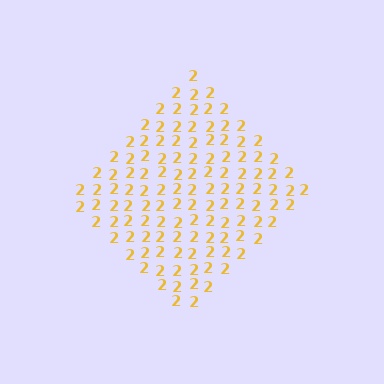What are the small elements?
The small elements are digit 2's.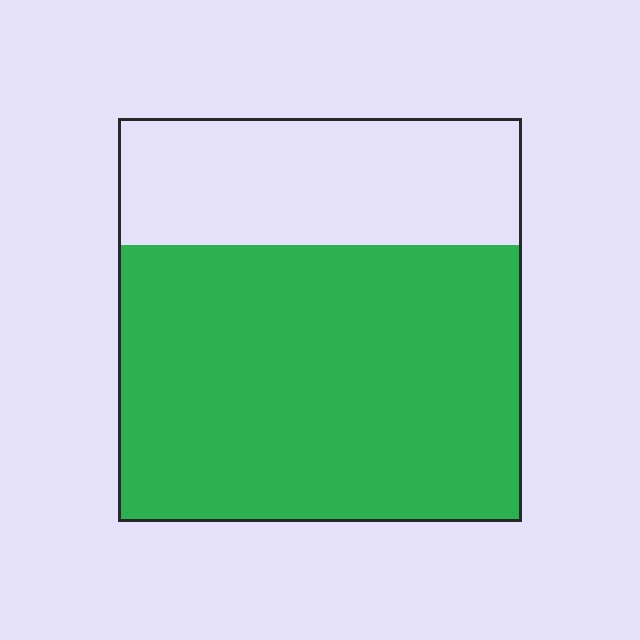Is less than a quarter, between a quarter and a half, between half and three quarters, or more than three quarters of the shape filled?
Between half and three quarters.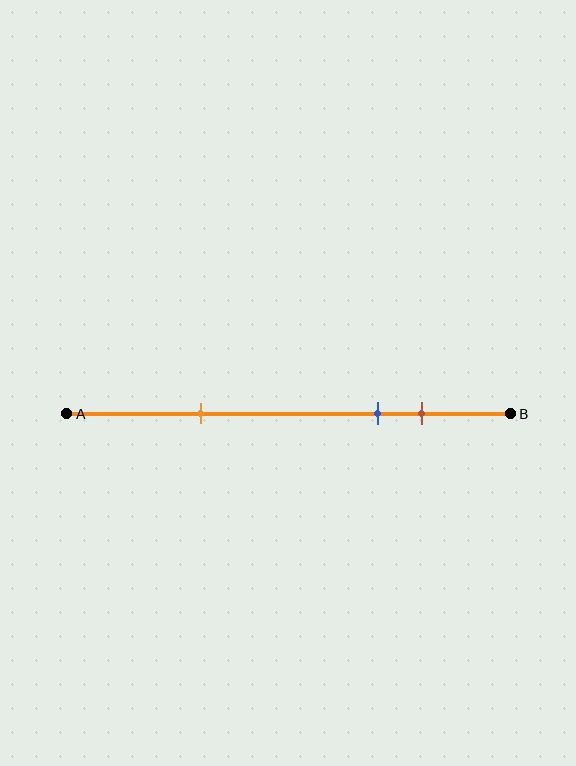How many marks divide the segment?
There are 3 marks dividing the segment.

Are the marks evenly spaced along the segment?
No, the marks are not evenly spaced.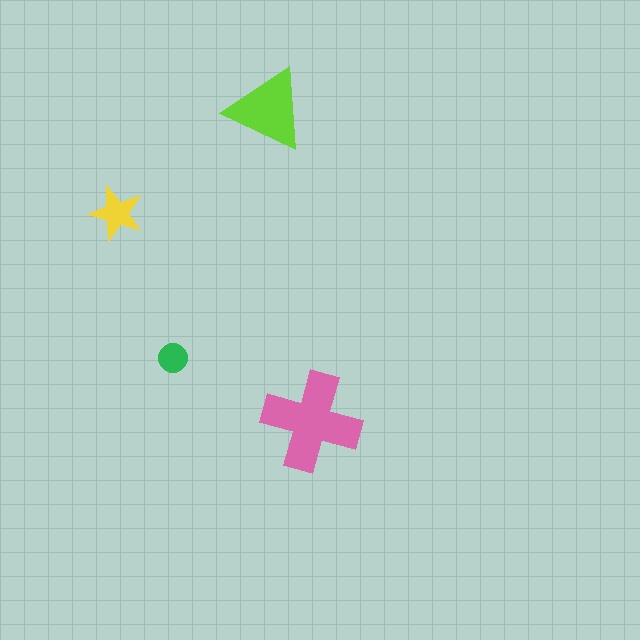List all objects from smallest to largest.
The green circle, the yellow star, the lime triangle, the pink cross.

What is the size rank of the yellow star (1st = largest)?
3rd.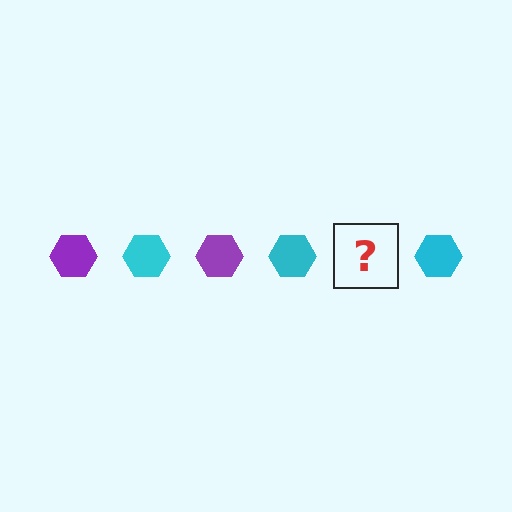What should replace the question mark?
The question mark should be replaced with a purple hexagon.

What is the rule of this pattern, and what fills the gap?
The rule is that the pattern cycles through purple, cyan hexagons. The gap should be filled with a purple hexagon.